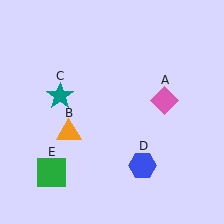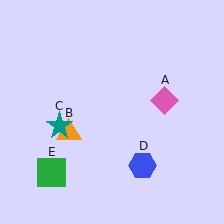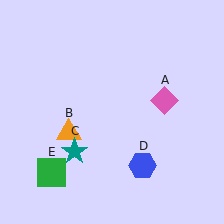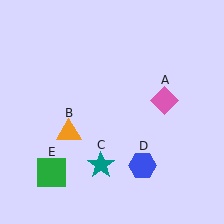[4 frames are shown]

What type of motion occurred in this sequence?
The teal star (object C) rotated counterclockwise around the center of the scene.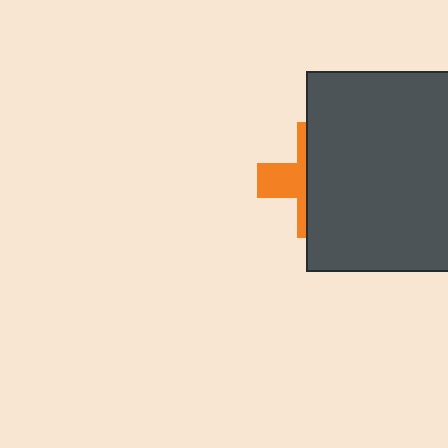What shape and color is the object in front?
The object in front is a dark gray rectangle.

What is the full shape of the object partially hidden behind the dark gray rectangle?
The partially hidden object is an orange cross.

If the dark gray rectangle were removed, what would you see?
You would see the complete orange cross.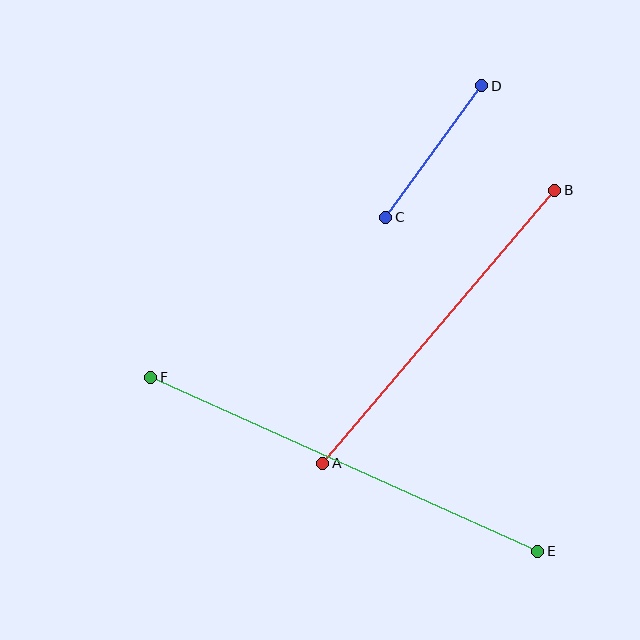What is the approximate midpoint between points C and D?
The midpoint is at approximately (434, 152) pixels.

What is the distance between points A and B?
The distance is approximately 358 pixels.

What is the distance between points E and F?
The distance is approximately 424 pixels.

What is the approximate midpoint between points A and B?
The midpoint is at approximately (439, 327) pixels.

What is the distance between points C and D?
The distance is approximately 163 pixels.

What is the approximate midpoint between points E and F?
The midpoint is at approximately (344, 464) pixels.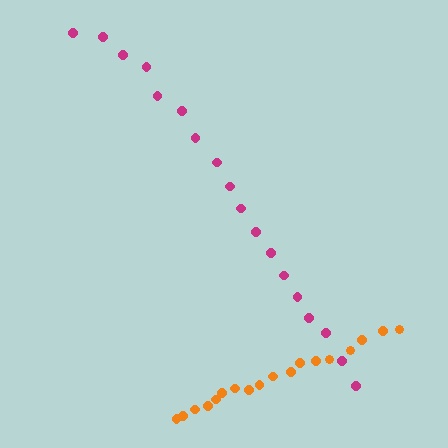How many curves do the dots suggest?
There are 2 distinct paths.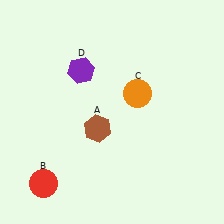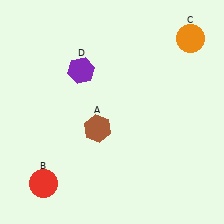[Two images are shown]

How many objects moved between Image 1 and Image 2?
1 object moved between the two images.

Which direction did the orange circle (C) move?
The orange circle (C) moved up.